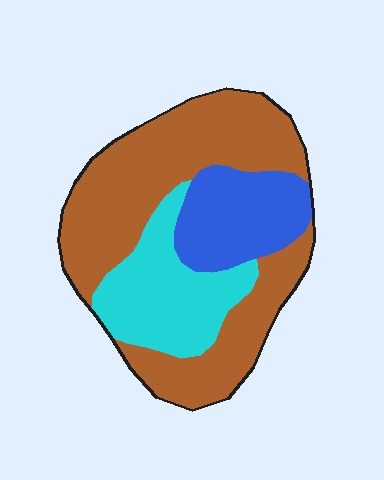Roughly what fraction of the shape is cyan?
Cyan covers roughly 25% of the shape.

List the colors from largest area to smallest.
From largest to smallest: brown, cyan, blue.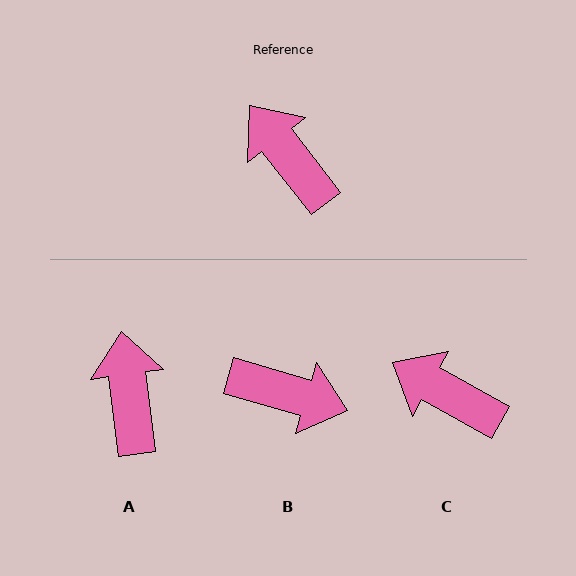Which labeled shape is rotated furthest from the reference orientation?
B, about 144 degrees away.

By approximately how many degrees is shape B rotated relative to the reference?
Approximately 144 degrees clockwise.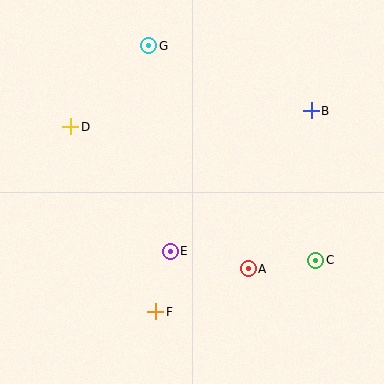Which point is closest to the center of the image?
Point E at (170, 252) is closest to the center.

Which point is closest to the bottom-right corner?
Point C is closest to the bottom-right corner.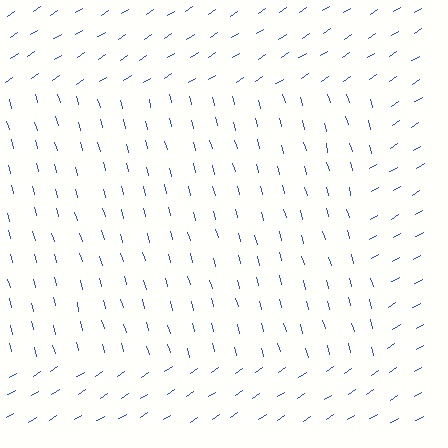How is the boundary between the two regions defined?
The boundary is defined purely by a change in line orientation (approximately 73 degrees difference). All lines are the same color and thickness.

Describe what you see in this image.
The image is filled with small blue line segments. A rectangle region in the image has lines oriented differently from the surrounding lines, creating a visible texture boundary.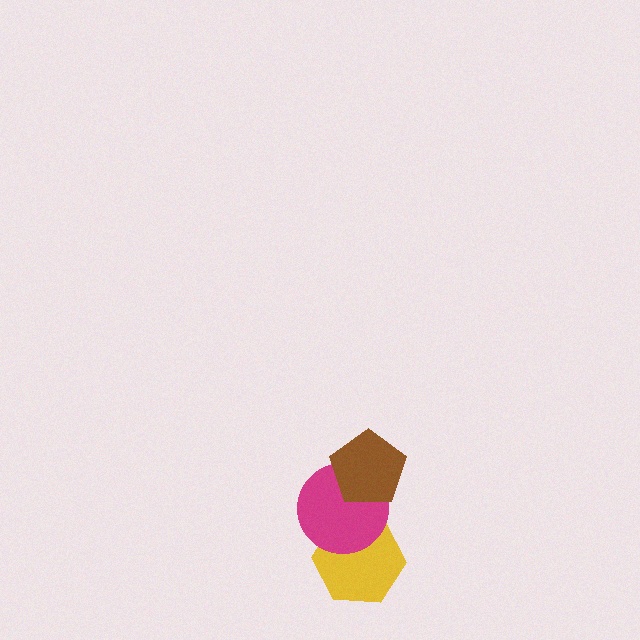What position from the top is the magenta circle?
The magenta circle is 2nd from the top.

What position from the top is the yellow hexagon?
The yellow hexagon is 3rd from the top.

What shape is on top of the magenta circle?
The brown pentagon is on top of the magenta circle.